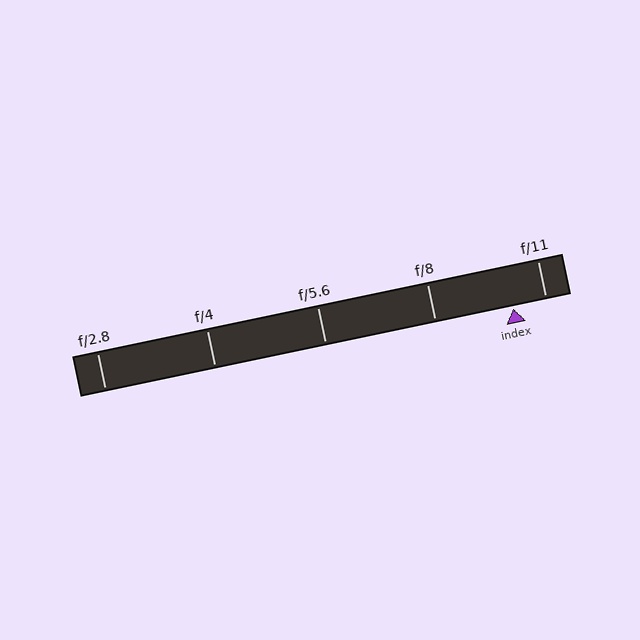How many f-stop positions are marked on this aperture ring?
There are 5 f-stop positions marked.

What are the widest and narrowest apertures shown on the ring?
The widest aperture shown is f/2.8 and the narrowest is f/11.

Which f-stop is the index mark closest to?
The index mark is closest to f/11.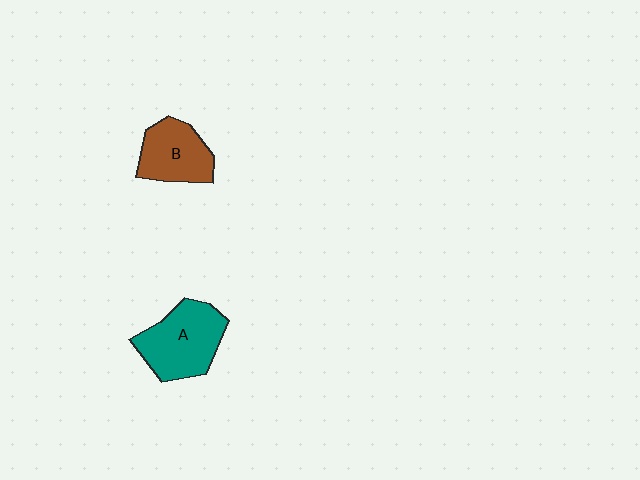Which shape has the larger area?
Shape A (teal).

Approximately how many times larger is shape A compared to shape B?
Approximately 1.3 times.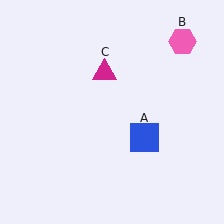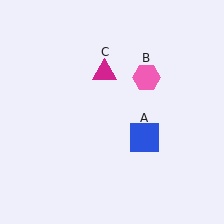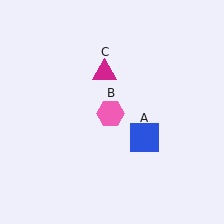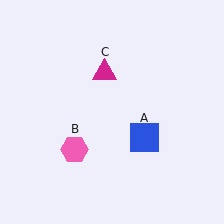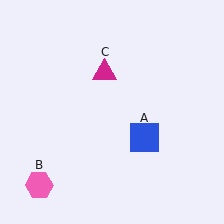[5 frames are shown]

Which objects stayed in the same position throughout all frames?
Blue square (object A) and magenta triangle (object C) remained stationary.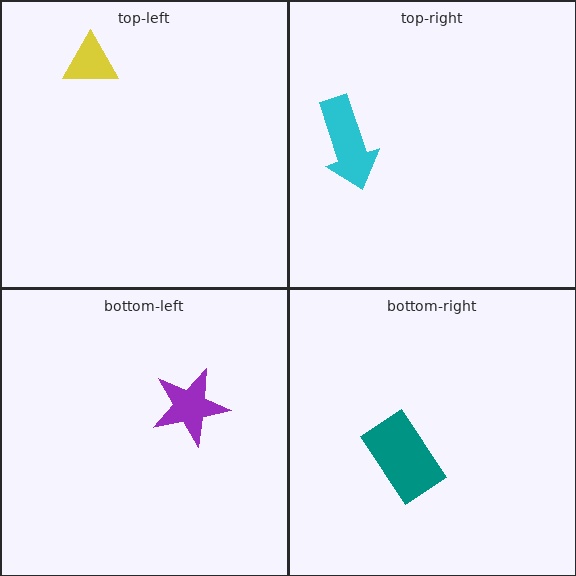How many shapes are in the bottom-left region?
1.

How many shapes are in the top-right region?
1.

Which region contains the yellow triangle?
The top-left region.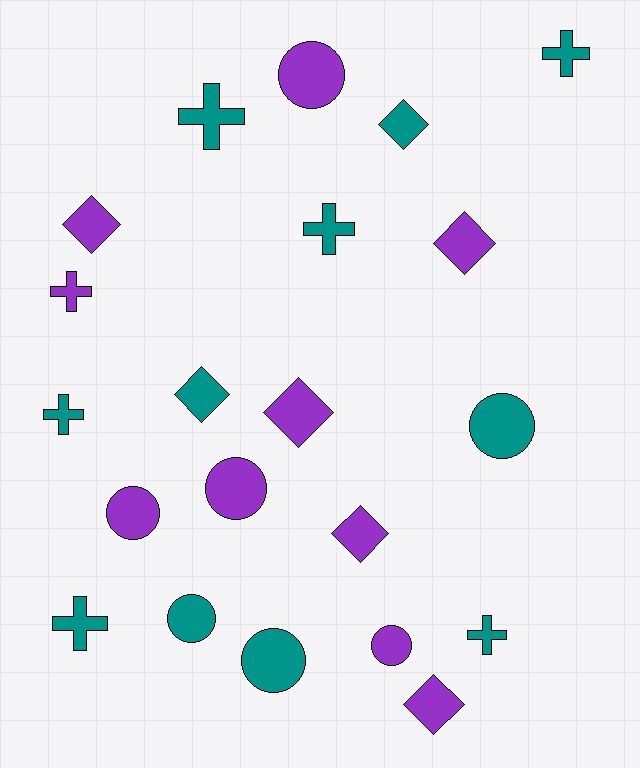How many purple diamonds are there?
There are 5 purple diamonds.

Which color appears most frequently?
Teal, with 11 objects.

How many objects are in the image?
There are 21 objects.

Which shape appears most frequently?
Cross, with 7 objects.